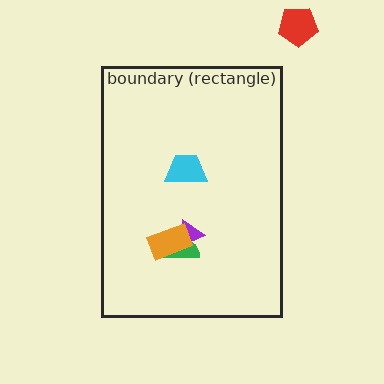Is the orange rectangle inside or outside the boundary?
Inside.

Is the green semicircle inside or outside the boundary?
Inside.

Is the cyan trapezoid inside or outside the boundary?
Inside.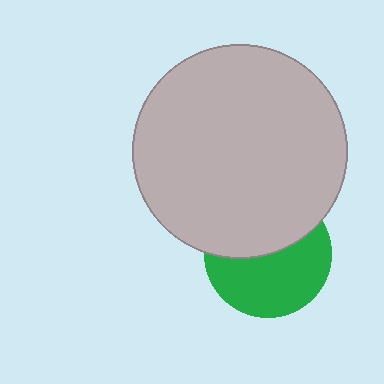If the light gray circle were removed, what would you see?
You would see the complete green circle.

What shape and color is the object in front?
The object in front is a light gray circle.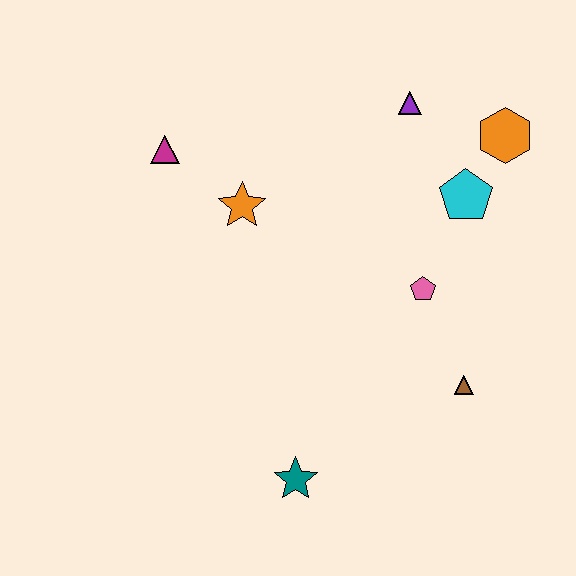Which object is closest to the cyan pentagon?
The orange hexagon is closest to the cyan pentagon.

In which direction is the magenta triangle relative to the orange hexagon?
The magenta triangle is to the left of the orange hexagon.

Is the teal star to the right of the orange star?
Yes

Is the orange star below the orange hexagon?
Yes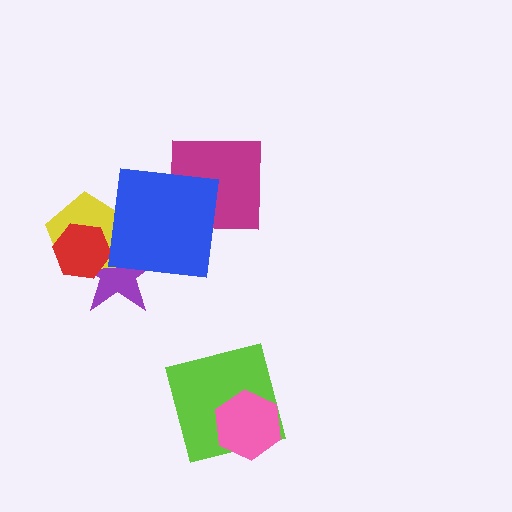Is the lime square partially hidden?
Yes, it is partially covered by another shape.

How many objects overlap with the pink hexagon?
1 object overlaps with the pink hexagon.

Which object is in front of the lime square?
The pink hexagon is in front of the lime square.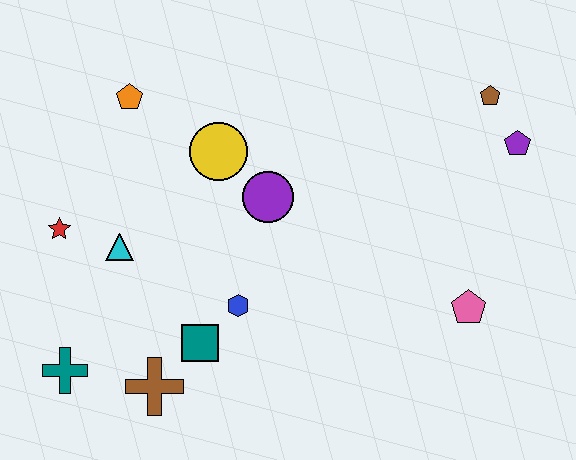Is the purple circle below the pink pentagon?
No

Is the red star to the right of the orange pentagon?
No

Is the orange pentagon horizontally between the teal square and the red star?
Yes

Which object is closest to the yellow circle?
The purple circle is closest to the yellow circle.